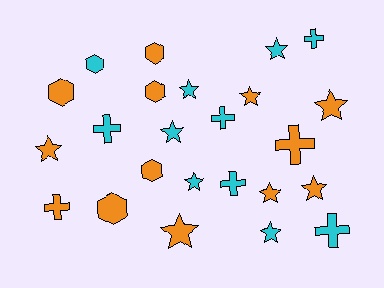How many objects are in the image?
There are 24 objects.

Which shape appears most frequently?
Star, with 11 objects.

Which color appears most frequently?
Orange, with 13 objects.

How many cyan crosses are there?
There are 5 cyan crosses.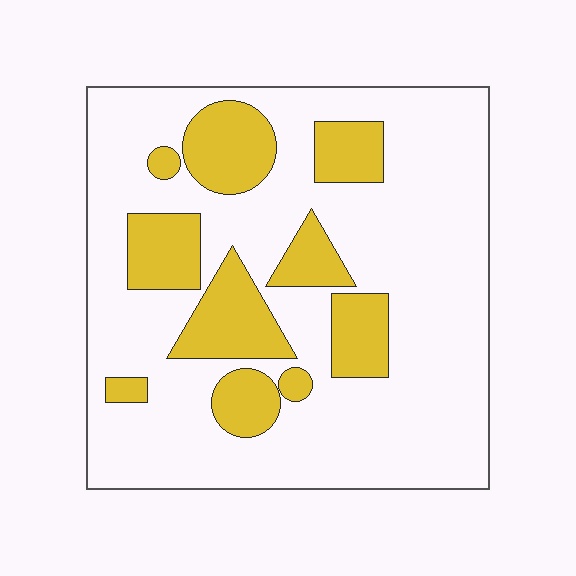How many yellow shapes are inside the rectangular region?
10.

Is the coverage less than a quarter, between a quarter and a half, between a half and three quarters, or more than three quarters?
Less than a quarter.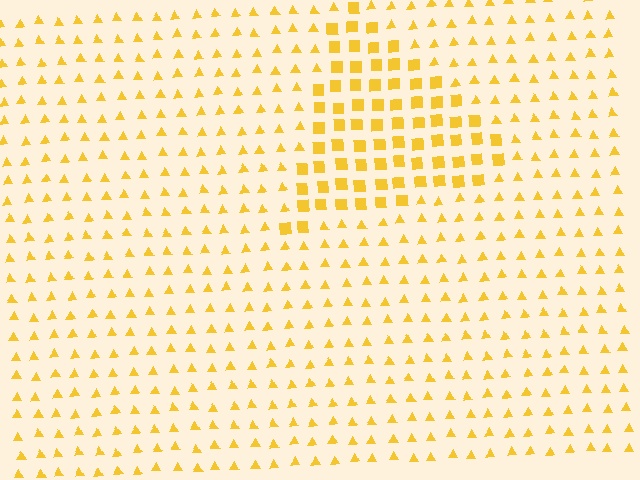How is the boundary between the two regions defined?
The boundary is defined by a change in element shape: squares inside vs. triangles outside. All elements share the same color and spacing.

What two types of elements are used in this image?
The image uses squares inside the triangle region and triangles outside it.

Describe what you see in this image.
The image is filled with small yellow elements arranged in a uniform grid. A triangle-shaped region contains squares, while the surrounding area contains triangles. The boundary is defined purely by the change in element shape.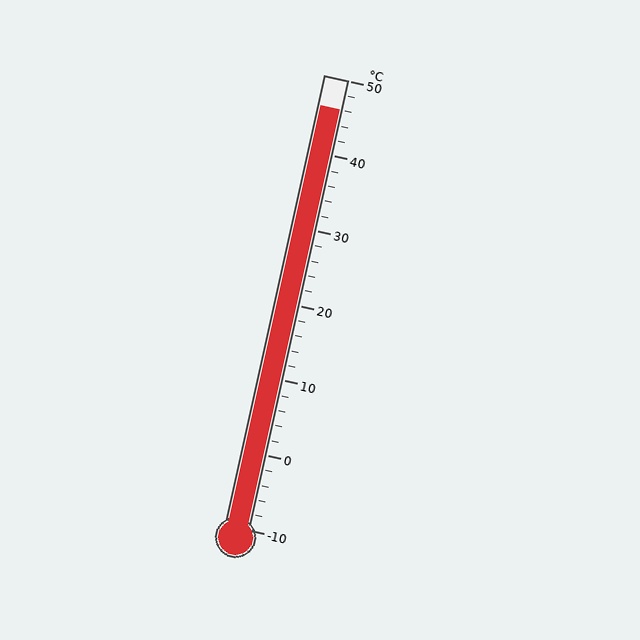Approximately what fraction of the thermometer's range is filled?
The thermometer is filled to approximately 95% of its range.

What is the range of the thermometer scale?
The thermometer scale ranges from -10°C to 50°C.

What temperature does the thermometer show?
The thermometer shows approximately 46°C.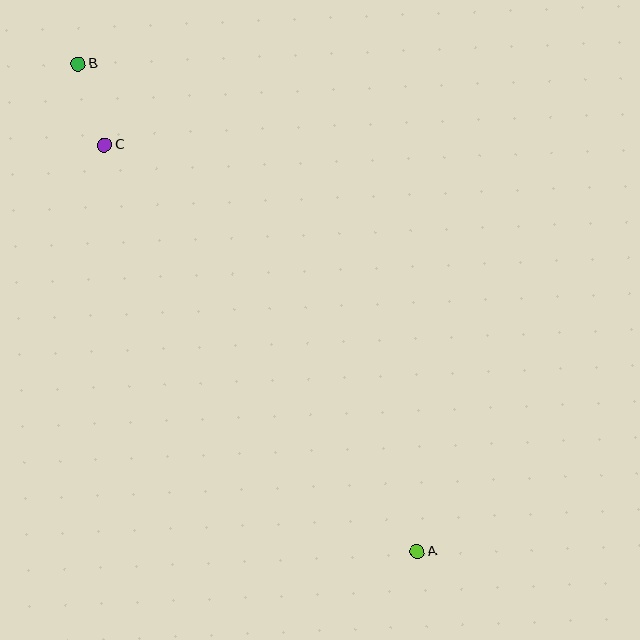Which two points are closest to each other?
Points B and C are closest to each other.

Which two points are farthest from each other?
Points A and B are farthest from each other.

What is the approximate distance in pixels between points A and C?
The distance between A and C is approximately 513 pixels.